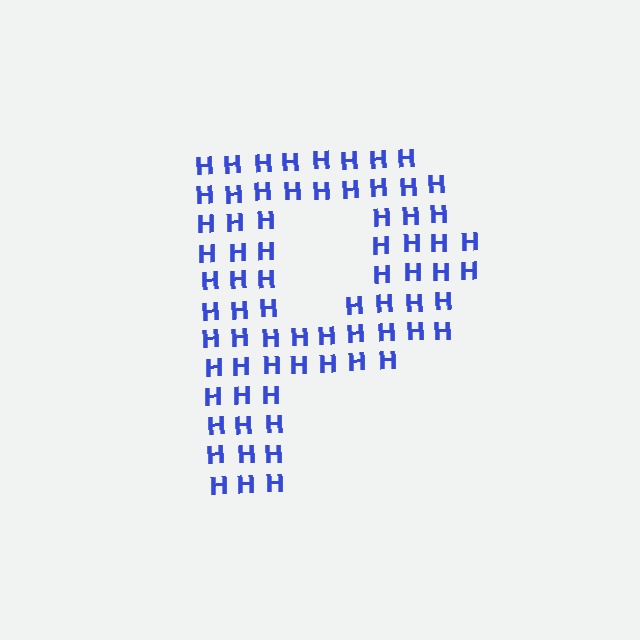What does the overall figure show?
The overall figure shows the letter P.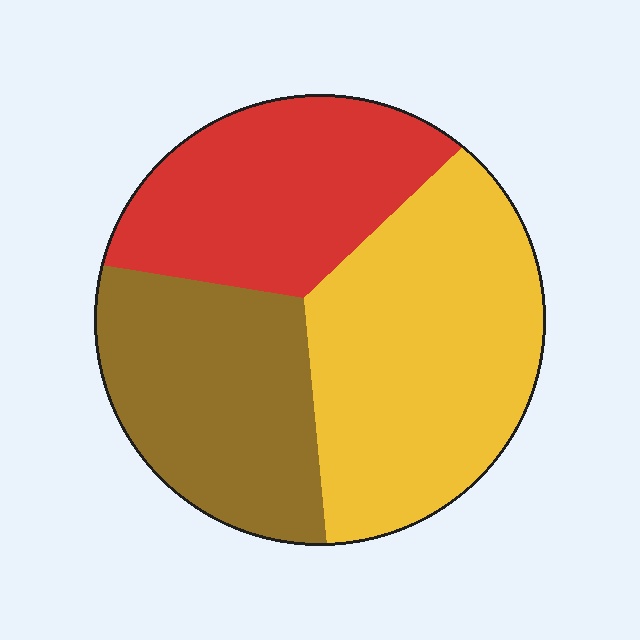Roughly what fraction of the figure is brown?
Brown covers about 30% of the figure.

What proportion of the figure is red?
Red takes up between a quarter and a half of the figure.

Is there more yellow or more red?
Yellow.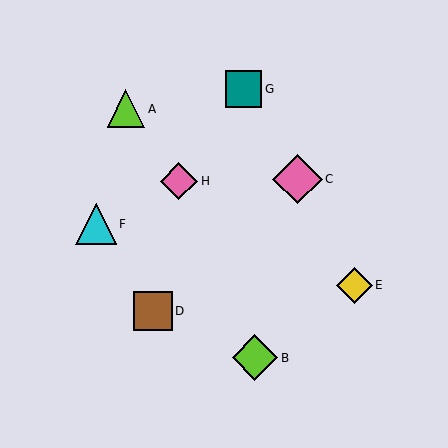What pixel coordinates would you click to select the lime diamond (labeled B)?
Click at (255, 358) to select the lime diamond B.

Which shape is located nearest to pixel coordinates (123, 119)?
The lime triangle (labeled A) at (126, 109) is nearest to that location.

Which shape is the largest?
The pink diamond (labeled C) is the largest.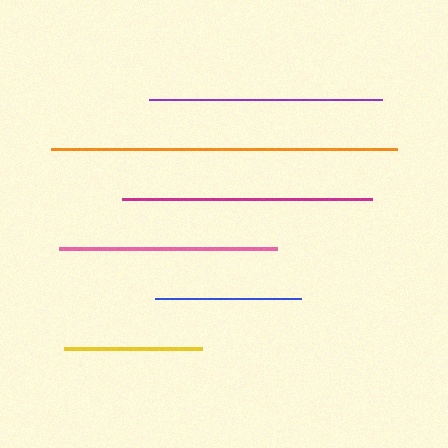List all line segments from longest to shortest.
From longest to shortest: orange, magenta, purple, pink, blue, yellow.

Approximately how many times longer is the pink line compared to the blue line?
The pink line is approximately 1.5 times the length of the blue line.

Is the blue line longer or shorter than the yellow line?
The blue line is longer than the yellow line.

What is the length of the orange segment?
The orange segment is approximately 346 pixels long.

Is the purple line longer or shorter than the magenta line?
The magenta line is longer than the purple line.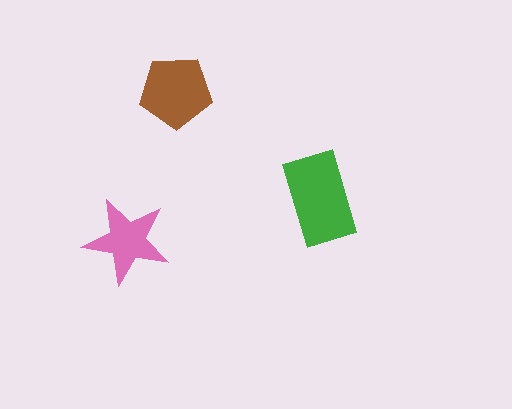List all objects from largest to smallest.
The green rectangle, the brown pentagon, the pink star.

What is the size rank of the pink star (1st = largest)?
3rd.